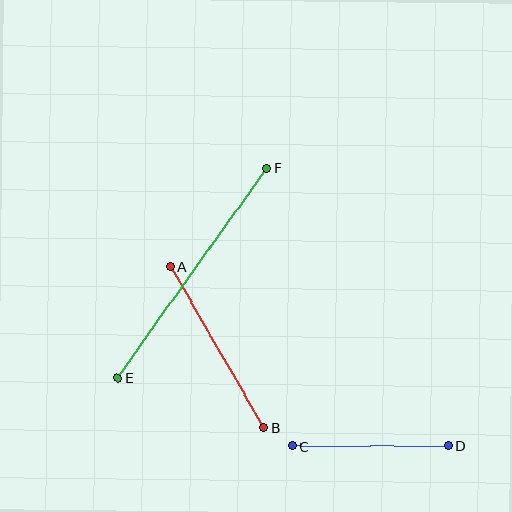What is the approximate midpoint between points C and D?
The midpoint is at approximately (370, 446) pixels.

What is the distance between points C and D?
The distance is approximately 156 pixels.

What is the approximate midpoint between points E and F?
The midpoint is at approximately (192, 273) pixels.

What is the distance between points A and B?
The distance is approximately 186 pixels.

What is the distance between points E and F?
The distance is approximately 257 pixels.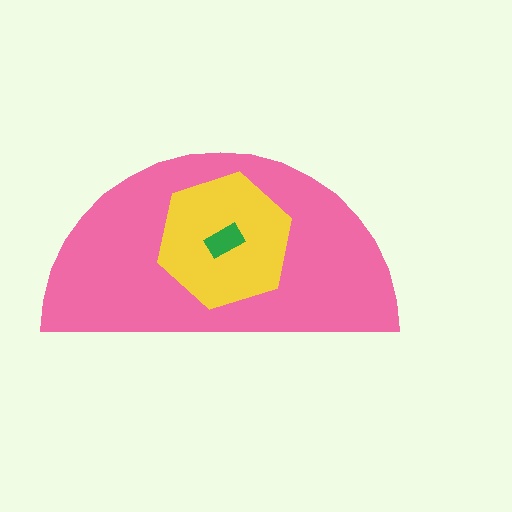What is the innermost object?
The green rectangle.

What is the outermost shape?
The pink semicircle.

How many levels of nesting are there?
3.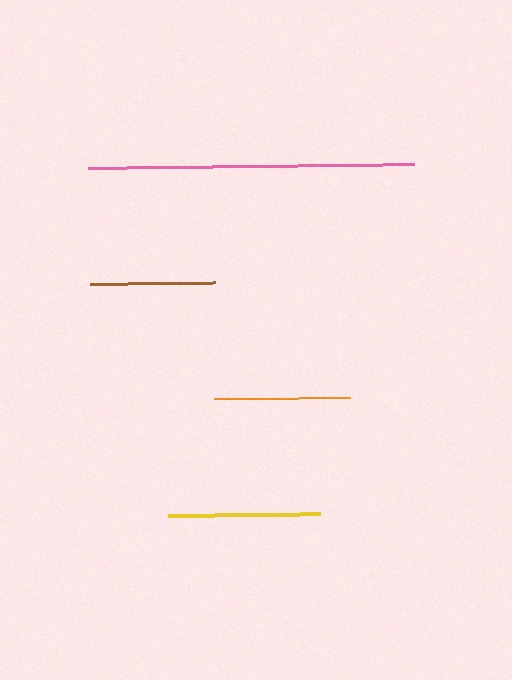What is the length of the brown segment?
The brown segment is approximately 125 pixels long.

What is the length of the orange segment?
The orange segment is approximately 135 pixels long.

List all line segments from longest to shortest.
From longest to shortest: pink, yellow, orange, brown.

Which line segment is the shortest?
The brown line is the shortest at approximately 125 pixels.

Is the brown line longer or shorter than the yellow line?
The yellow line is longer than the brown line.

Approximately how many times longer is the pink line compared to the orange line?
The pink line is approximately 2.4 times the length of the orange line.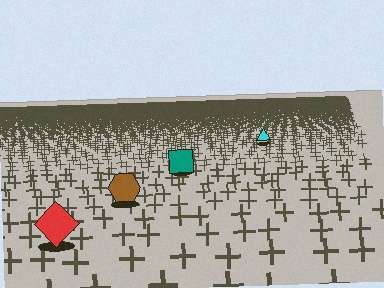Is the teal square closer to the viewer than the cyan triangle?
Yes. The teal square is closer — you can tell from the texture gradient: the ground texture is coarser near it.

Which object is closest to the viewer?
The red diamond is closest. The texture marks near it are larger and more spread out.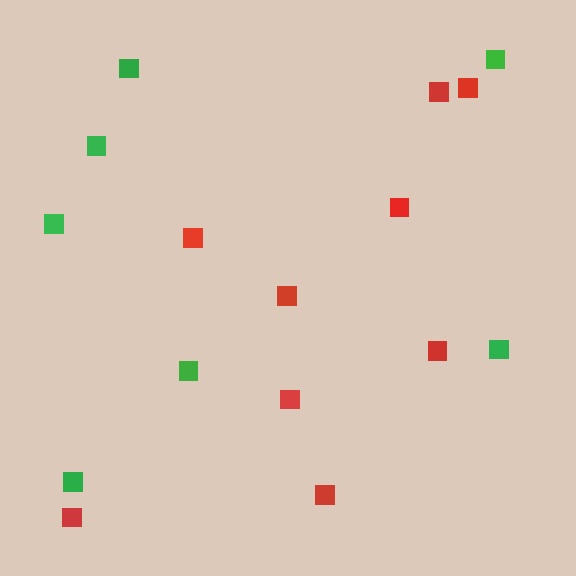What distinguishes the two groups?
There are 2 groups: one group of red squares (9) and one group of green squares (7).